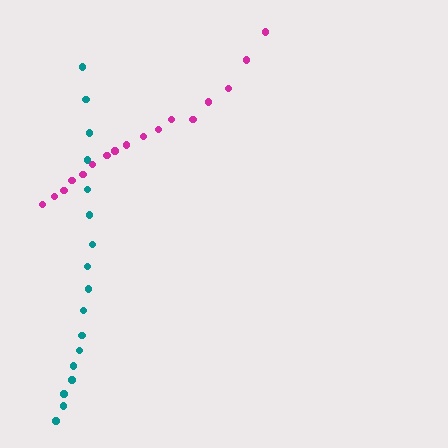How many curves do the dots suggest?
There are 2 distinct paths.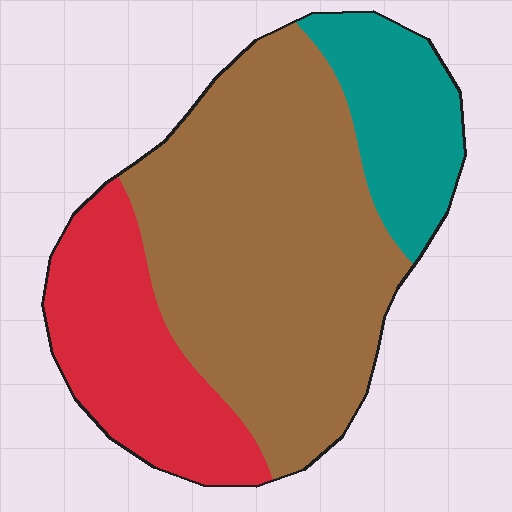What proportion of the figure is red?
Red covers around 25% of the figure.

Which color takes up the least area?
Teal, at roughly 15%.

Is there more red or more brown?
Brown.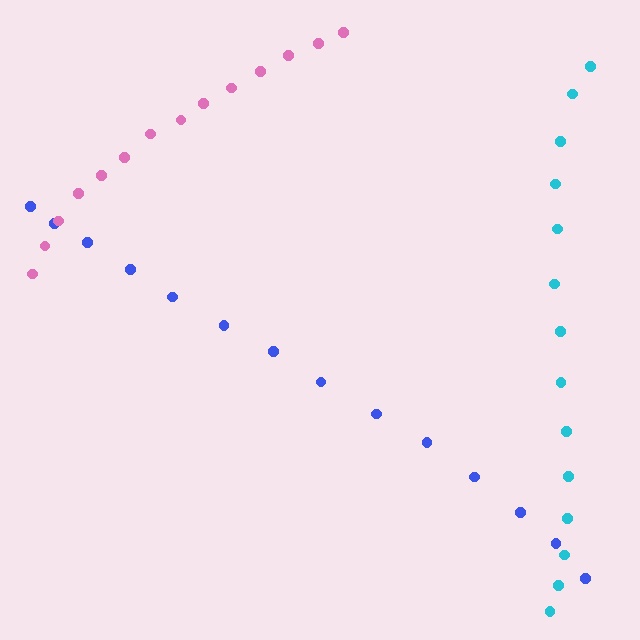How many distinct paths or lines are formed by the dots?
There are 3 distinct paths.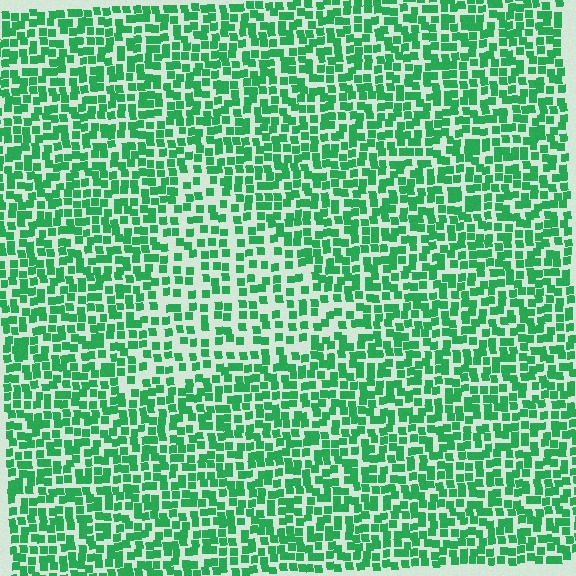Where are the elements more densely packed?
The elements are more densely packed outside the triangle boundary.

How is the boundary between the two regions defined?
The boundary is defined by a change in element density (approximately 1.7x ratio). All elements are the same color, size, and shape.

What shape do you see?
I see a triangle.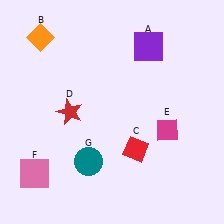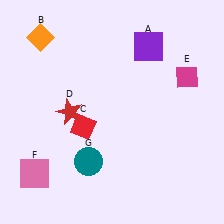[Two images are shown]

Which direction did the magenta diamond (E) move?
The magenta diamond (E) moved up.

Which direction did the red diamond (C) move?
The red diamond (C) moved left.